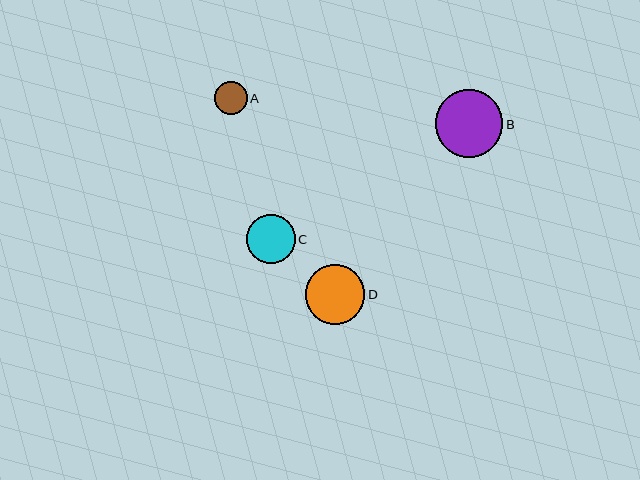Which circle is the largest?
Circle B is the largest with a size of approximately 67 pixels.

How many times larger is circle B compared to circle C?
Circle B is approximately 1.4 times the size of circle C.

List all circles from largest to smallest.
From largest to smallest: B, D, C, A.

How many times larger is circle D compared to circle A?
Circle D is approximately 1.8 times the size of circle A.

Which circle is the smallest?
Circle A is the smallest with a size of approximately 33 pixels.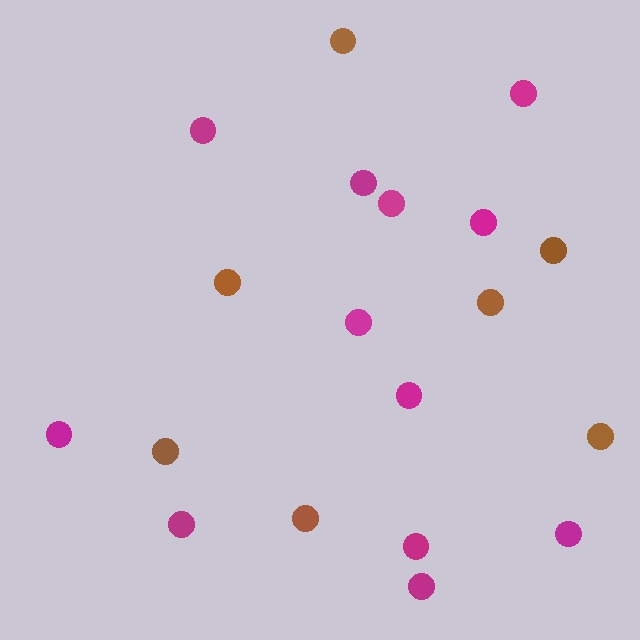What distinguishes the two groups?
There are 2 groups: one group of brown circles (7) and one group of magenta circles (12).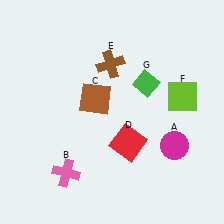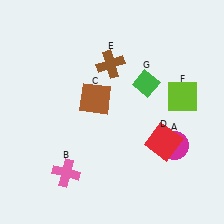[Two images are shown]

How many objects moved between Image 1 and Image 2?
1 object moved between the two images.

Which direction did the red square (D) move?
The red square (D) moved right.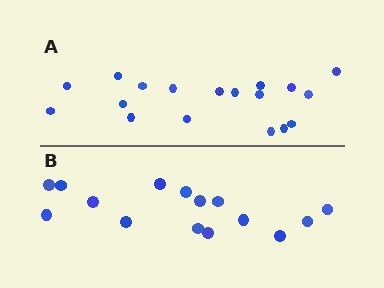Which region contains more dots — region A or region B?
Region A (the top region) has more dots.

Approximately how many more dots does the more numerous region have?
Region A has just a few more — roughly 2 or 3 more dots than region B.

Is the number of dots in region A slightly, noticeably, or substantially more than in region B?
Region A has only slightly more — the two regions are fairly close. The ratio is roughly 1.2 to 1.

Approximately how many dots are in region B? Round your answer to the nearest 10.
About 20 dots. (The exact count is 15, which rounds to 20.)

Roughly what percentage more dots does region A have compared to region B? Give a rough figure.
About 20% more.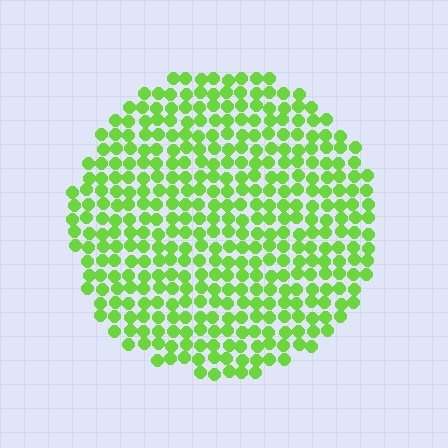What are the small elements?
The small elements are circles.